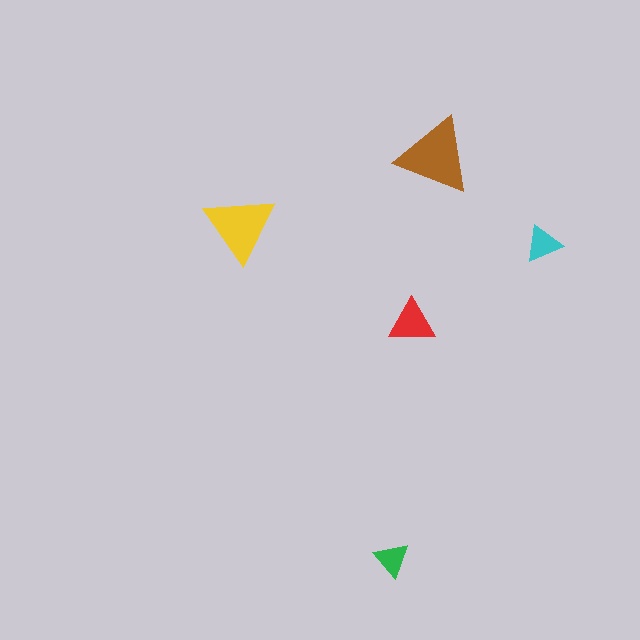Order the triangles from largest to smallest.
the brown one, the yellow one, the red one, the cyan one, the green one.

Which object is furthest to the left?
The yellow triangle is leftmost.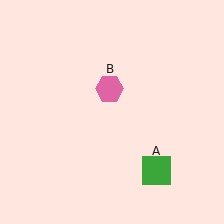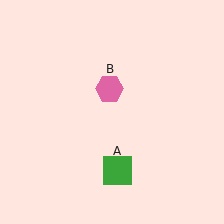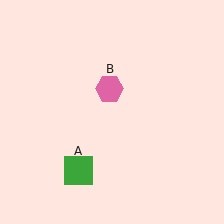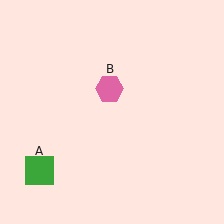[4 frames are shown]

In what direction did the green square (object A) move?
The green square (object A) moved left.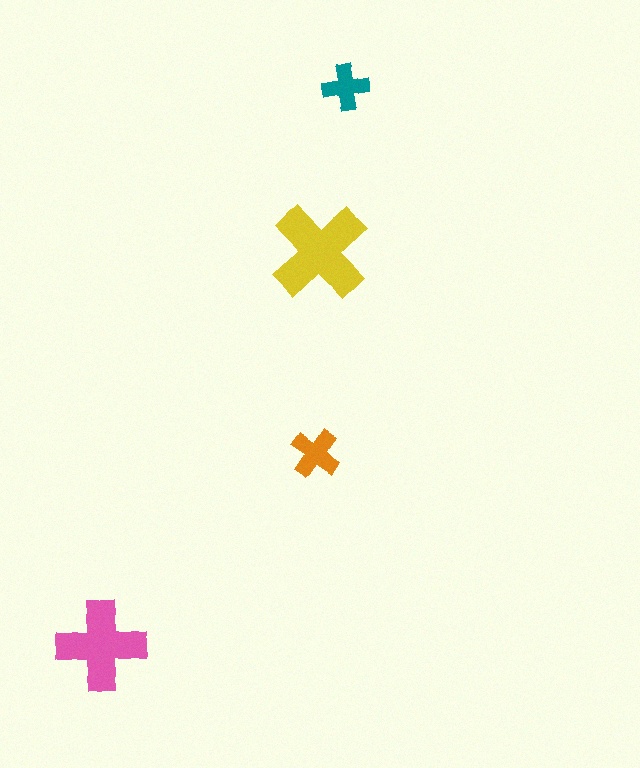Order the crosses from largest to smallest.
the yellow one, the pink one, the orange one, the teal one.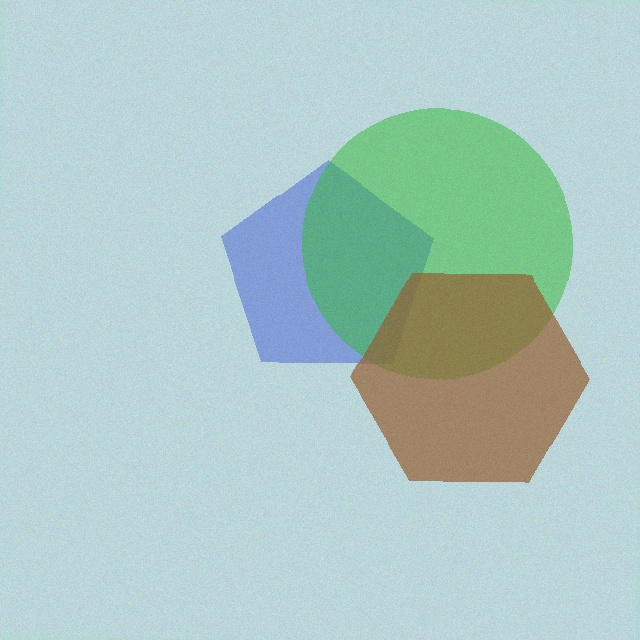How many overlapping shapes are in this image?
There are 3 overlapping shapes in the image.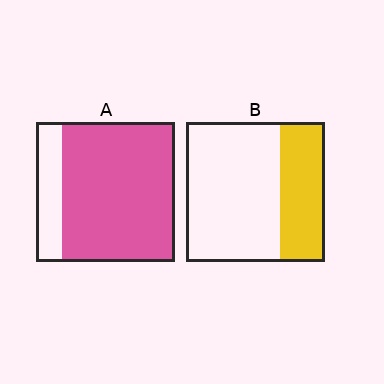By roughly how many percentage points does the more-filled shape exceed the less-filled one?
By roughly 50 percentage points (A over B).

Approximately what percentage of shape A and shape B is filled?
A is approximately 80% and B is approximately 30%.